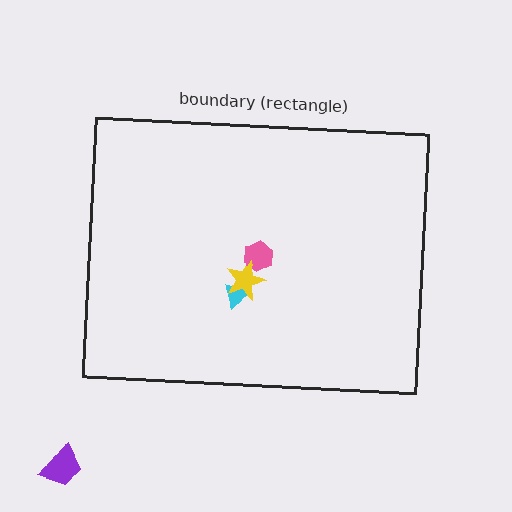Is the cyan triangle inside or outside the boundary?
Inside.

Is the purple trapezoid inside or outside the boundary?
Outside.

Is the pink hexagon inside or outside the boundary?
Inside.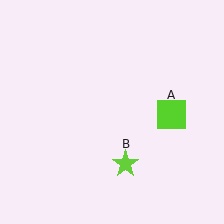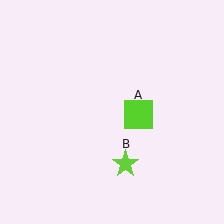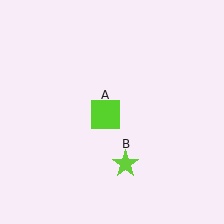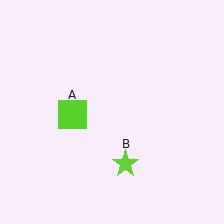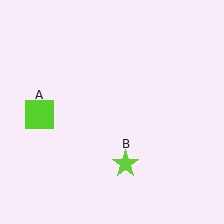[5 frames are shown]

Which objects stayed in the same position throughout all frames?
Lime star (object B) remained stationary.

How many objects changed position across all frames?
1 object changed position: lime square (object A).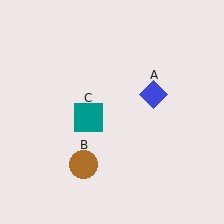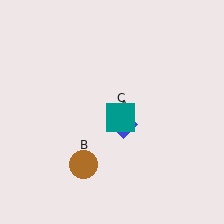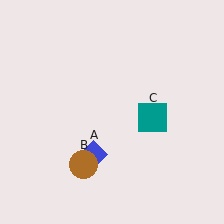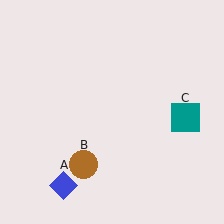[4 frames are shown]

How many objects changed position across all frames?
2 objects changed position: blue diamond (object A), teal square (object C).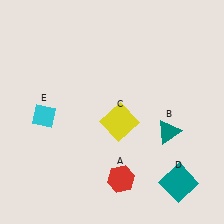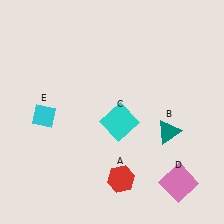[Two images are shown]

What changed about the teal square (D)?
In Image 1, D is teal. In Image 2, it changed to pink.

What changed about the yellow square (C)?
In Image 1, C is yellow. In Image 2, it changed to cyan.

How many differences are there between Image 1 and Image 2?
There are 2 differences between the two images.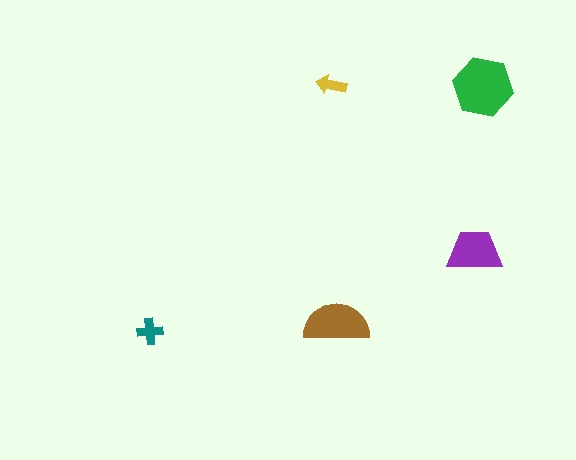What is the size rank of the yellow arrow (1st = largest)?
5th.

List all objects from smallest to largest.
The yellow arrow, the teal cross, the purple trapezoid, the brown semicircle, the green hexagon.